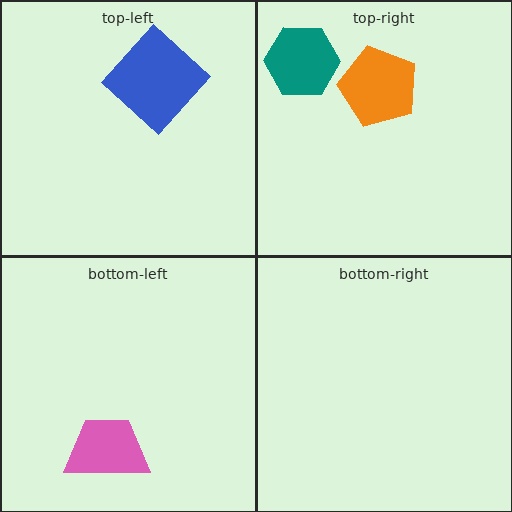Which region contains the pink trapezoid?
The bottom-left region.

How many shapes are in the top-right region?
2.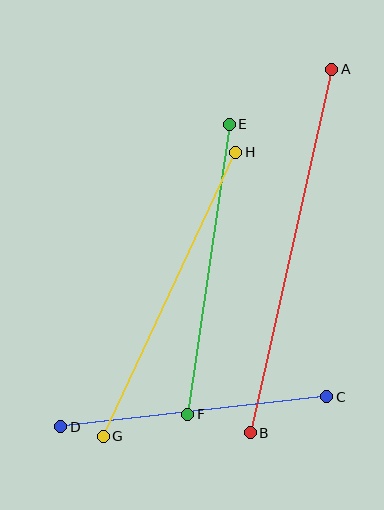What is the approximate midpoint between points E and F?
The midpoint is at approximately (209, 269) pixels.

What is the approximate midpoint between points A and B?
The midpoint is at approximately (291, 251) pixels.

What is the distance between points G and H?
The distance is approximately 313 pixels.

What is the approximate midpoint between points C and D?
The midpoint is at approximately (194, 412) pixels.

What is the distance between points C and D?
The distance is approximately 268 pixels.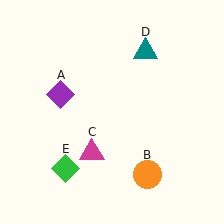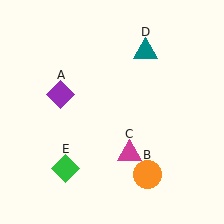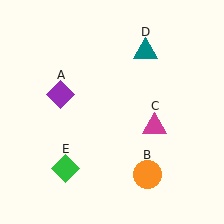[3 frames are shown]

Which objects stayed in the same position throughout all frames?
Purple diamond (object A) and orange circle (object B) and teal triangle (object D) and green diamond (object E) remained stationary.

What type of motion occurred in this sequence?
The magenta triangle (object C) rotated counterclockwise around the center of the scene.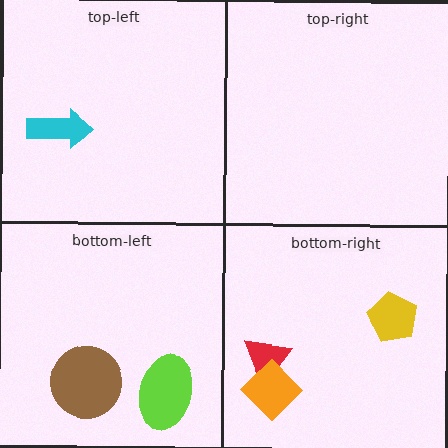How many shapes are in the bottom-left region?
2.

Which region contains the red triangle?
The bottom-right region.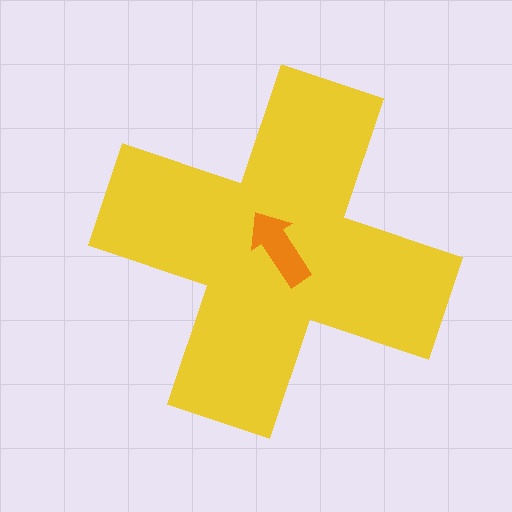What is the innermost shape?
The orange arrow.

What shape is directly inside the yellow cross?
The orange arrow.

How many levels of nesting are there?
2.